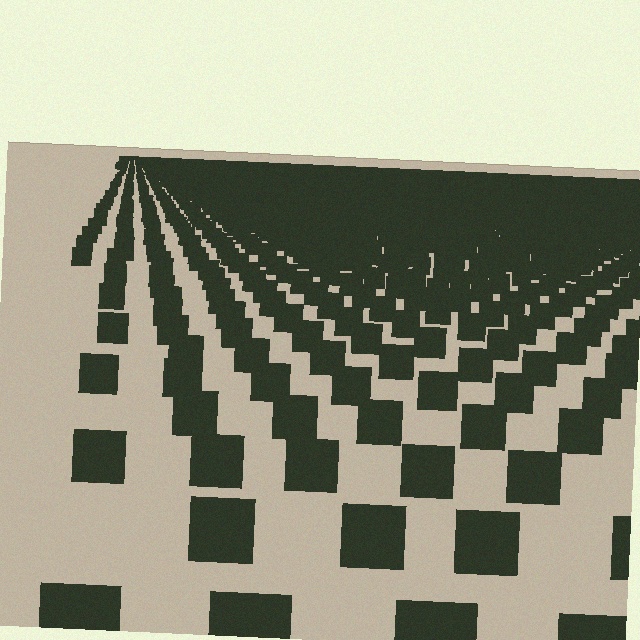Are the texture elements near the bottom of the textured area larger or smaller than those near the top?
Larger. Near the bottom, elements are closer to the viewer and appear at a bigger on-screen size.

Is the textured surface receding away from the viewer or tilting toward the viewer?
The surface is receding away from the viewer. Texture elements get smaller and denser toward the top.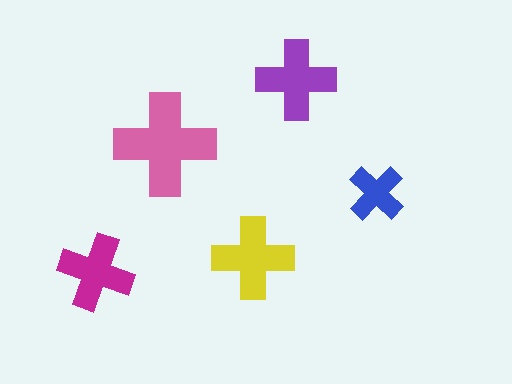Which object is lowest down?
The magenta cross is bottommost.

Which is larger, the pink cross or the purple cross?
The pink one.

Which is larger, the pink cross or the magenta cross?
The pink one.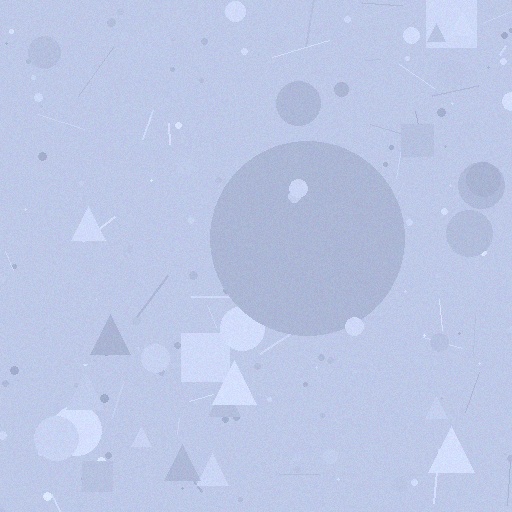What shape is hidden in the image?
A circle is hidden in the image.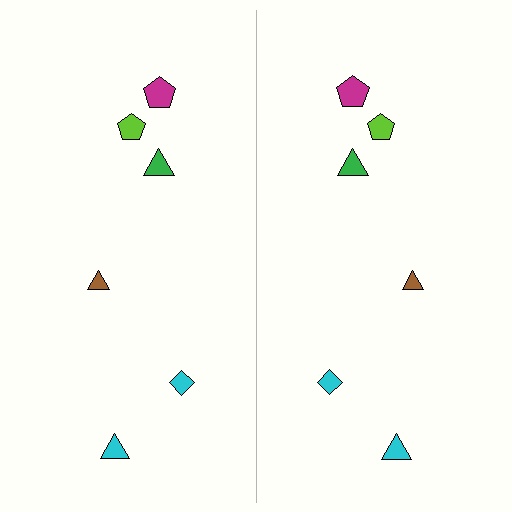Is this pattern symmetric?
Yes, this pattern has bilateral (reflection) symmetry.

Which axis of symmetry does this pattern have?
The pattern has a vertical axis of symmetry running through the center of the image.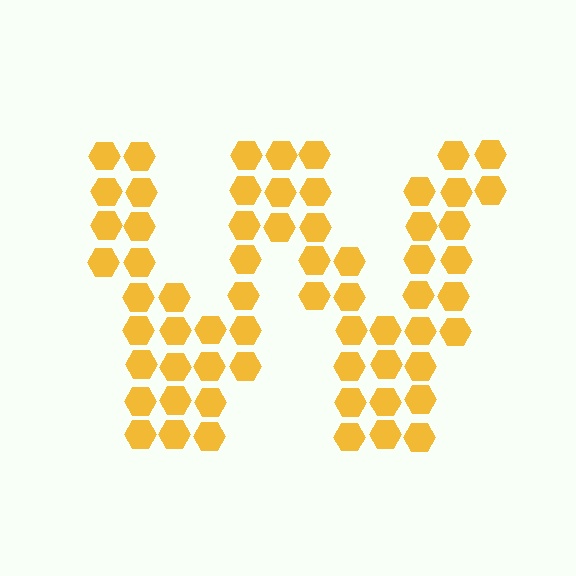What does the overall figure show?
The overall figure shows the letter W.